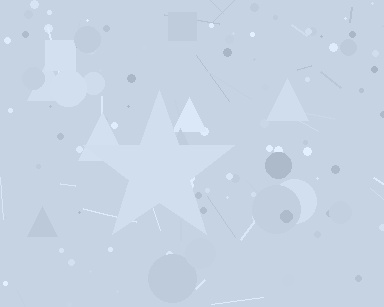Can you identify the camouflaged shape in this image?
The camouflaged shape is a star.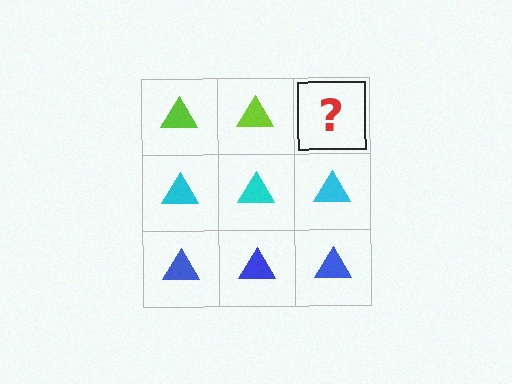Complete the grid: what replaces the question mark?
The question mark should be replaced with a lime triangle.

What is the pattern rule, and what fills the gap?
The rule is that each row has a consistent color. The gap should be filled with a lime triangle.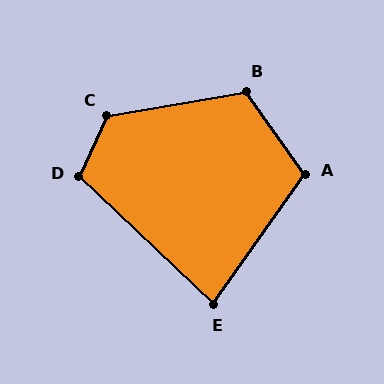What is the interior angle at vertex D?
Approximately 109 degrees (obtuse).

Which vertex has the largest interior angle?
C, at approximately 125 degrees.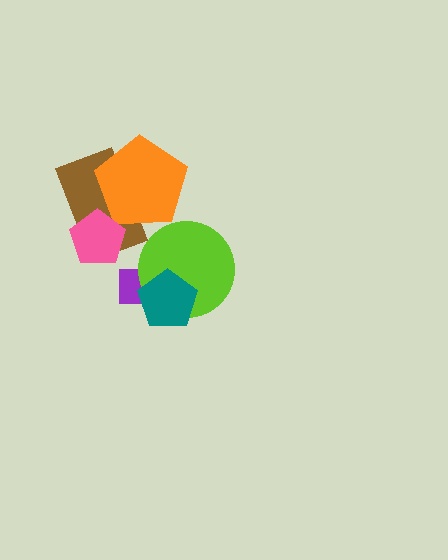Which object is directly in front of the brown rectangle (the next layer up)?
The orange pentagon is directly in front of the brown rectangle.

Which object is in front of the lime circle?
The teal pentagon is in front of the lime circle.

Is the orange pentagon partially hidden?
Yes, it is partially covered by another shape.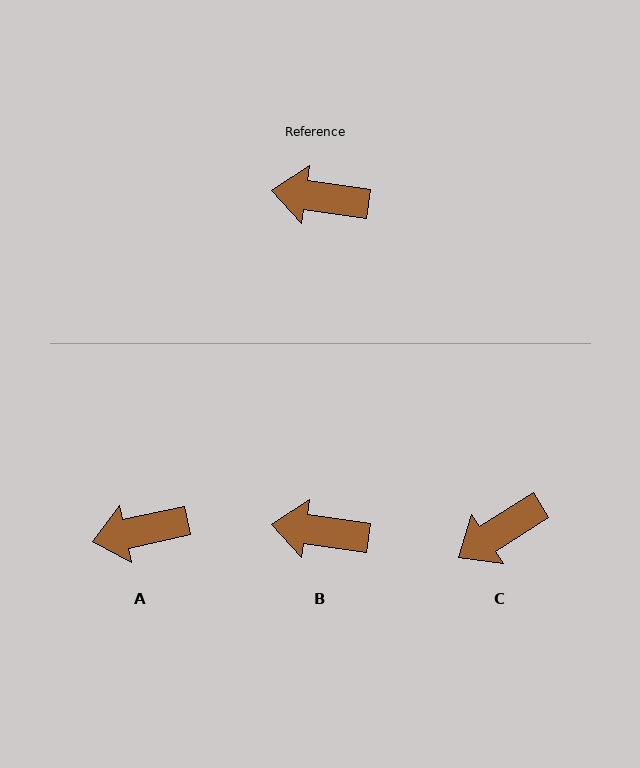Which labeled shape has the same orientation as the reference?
B.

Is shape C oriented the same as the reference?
No, it is off by about 40 degrees.